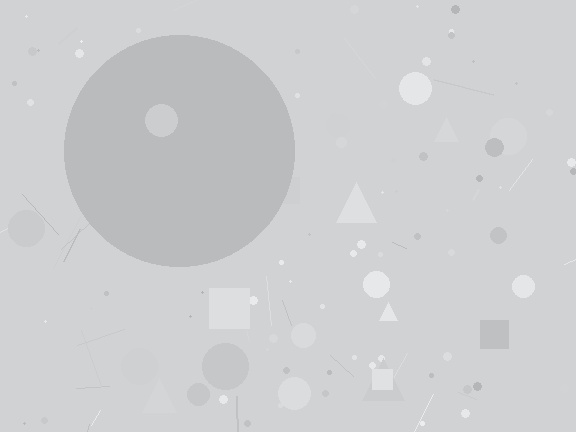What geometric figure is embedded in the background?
A circle is embedded in the background.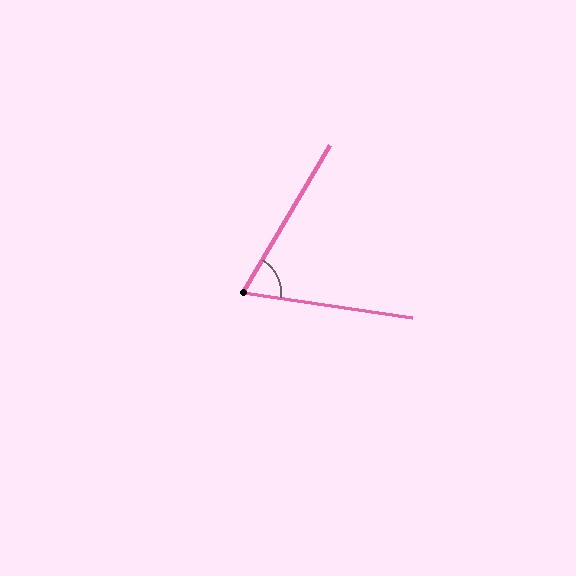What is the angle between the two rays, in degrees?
Approximately 68 degrees.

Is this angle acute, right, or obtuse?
It is acute.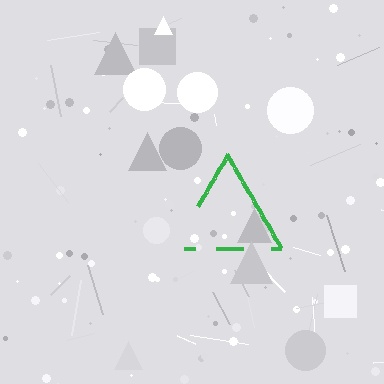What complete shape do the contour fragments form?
The contour fragments form a triangle.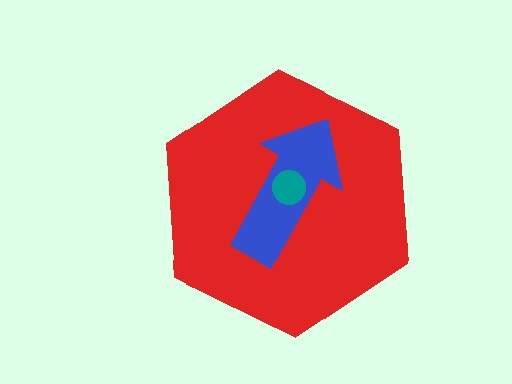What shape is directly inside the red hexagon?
The blue arrow.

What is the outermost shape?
The red hexagon.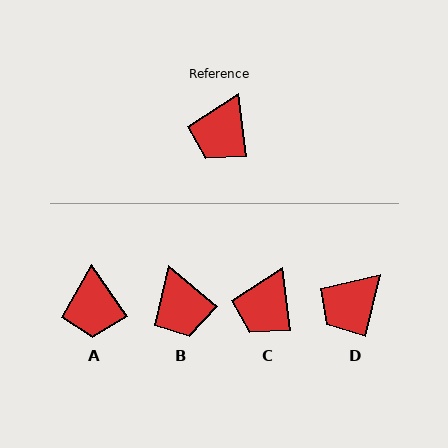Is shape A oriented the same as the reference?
No, it is off by about 28 degrees.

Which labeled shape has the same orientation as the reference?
C.